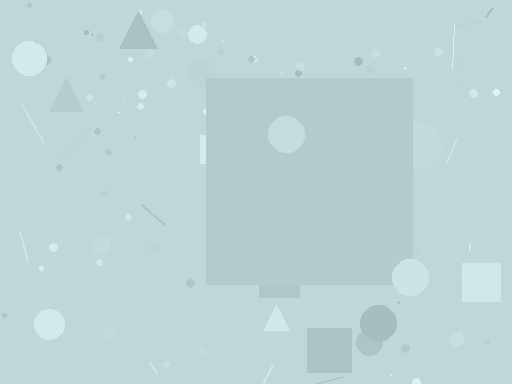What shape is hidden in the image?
A square is hidden in the image.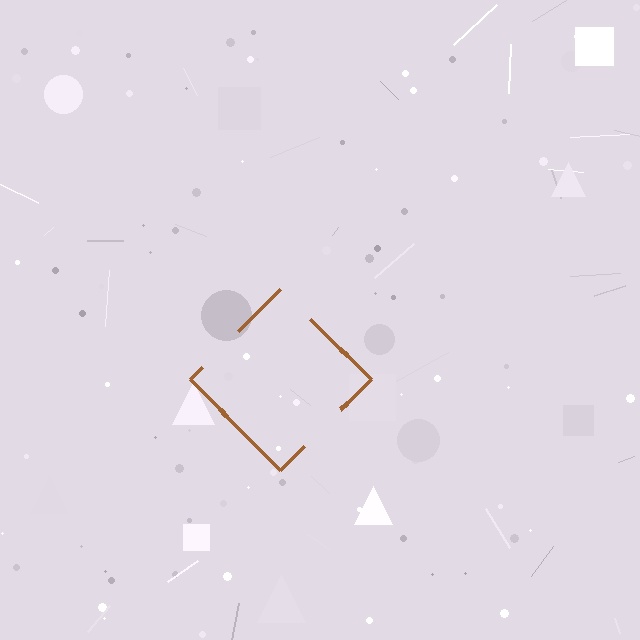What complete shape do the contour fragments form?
The contour fragments form a diamond.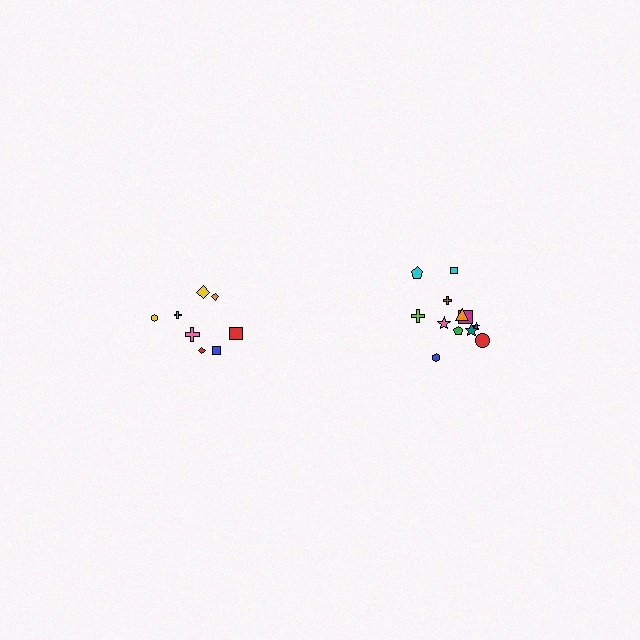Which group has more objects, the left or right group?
The right group.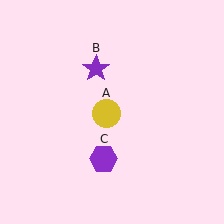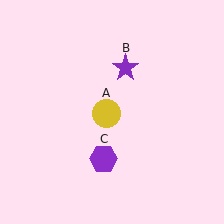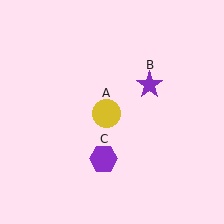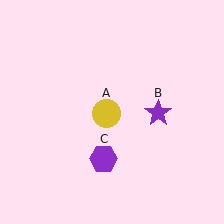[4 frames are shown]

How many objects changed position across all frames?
1 object changed position: purple star (object B).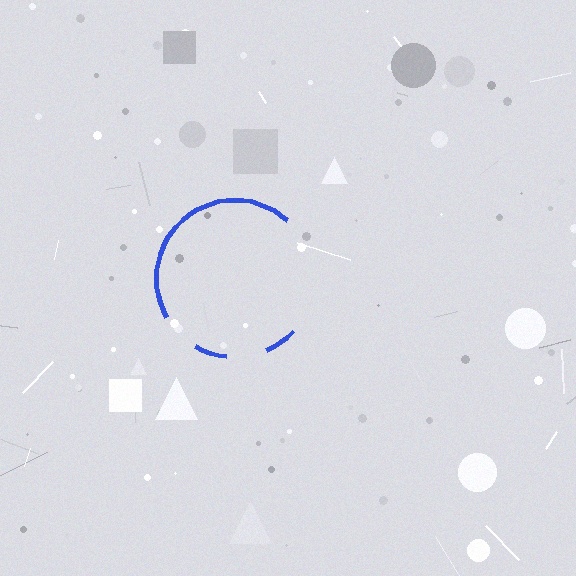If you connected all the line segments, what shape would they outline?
They would outline a circle.